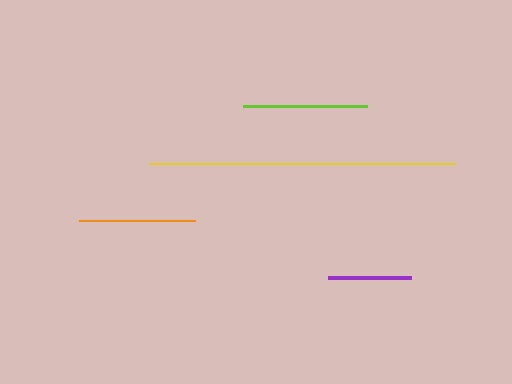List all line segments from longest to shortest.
From longest to shortest: yellow, lime, orange, purple.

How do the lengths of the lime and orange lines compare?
The lime and orange lines are approximately the same length.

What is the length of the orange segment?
The orange segment is approximately 116 pixels long.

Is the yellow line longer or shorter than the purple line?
The yellow line is longer than the purple line.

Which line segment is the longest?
The yellow line is the longest at approximately 306 pixels.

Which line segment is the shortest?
The purple line is the shortest at approximately 83 pixels.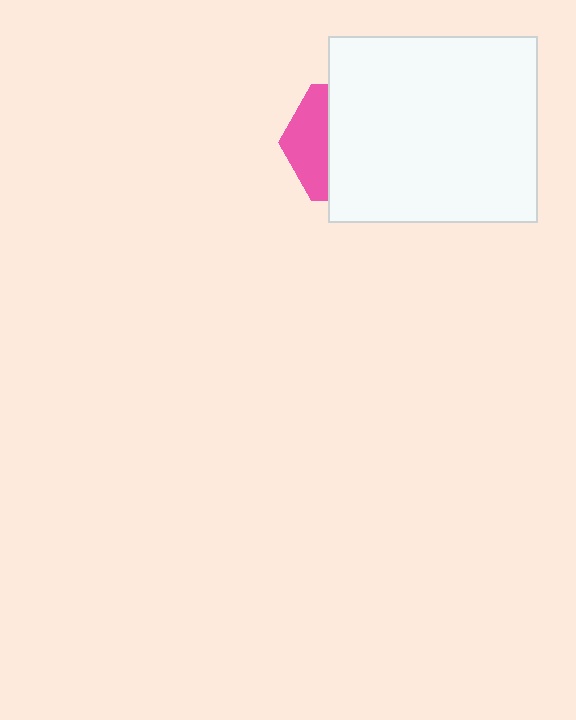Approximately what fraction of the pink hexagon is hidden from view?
Roughly 67% of the pink hexagon is hidden behind the white rectangle.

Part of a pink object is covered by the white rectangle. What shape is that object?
It is a hexagon.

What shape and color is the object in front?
The object in front is a white rectangle.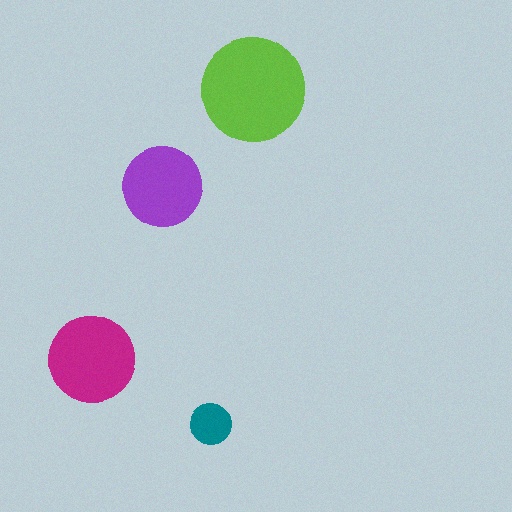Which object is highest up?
The lime circle is topmost.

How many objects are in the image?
There are 4 objects in the image.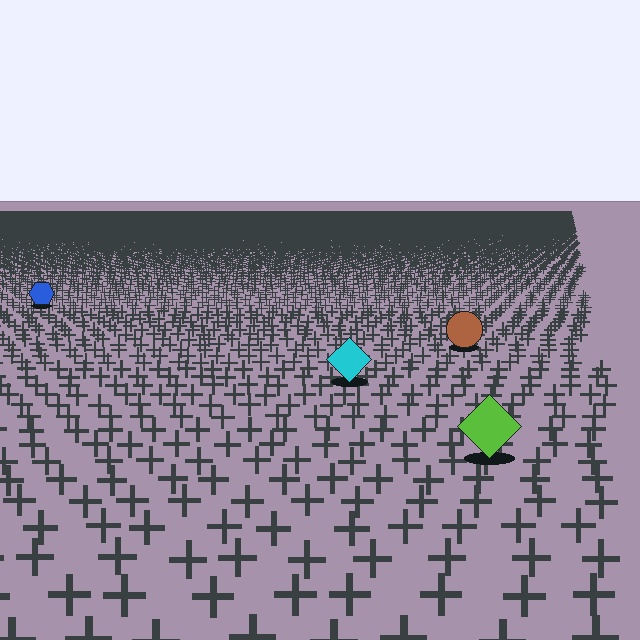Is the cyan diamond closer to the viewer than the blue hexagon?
Yes. The cyan diamond is closer — you can tell from the texture gradient: the ground texture is coarser near it.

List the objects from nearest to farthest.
From nearest to farthest: the lime diamond, the cyan diamond, the brown circle, the blue hexagon.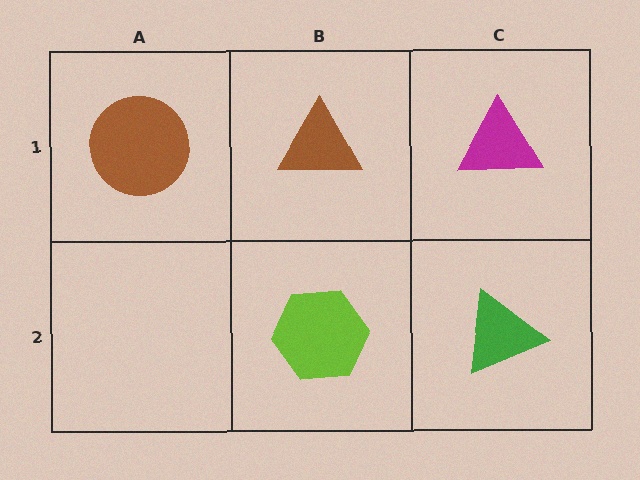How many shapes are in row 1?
3 shapes.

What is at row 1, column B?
A brown triangle.